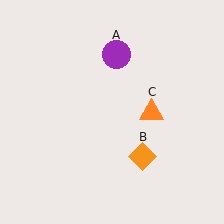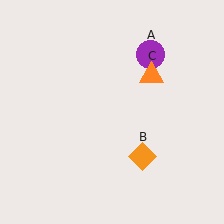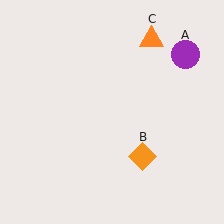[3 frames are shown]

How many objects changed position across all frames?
2 objects changed position: purple circle (object A), orange triangle (object C).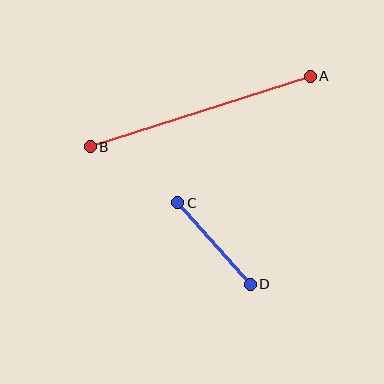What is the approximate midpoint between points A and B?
The midpoint is at approximately (200, 112) pixels.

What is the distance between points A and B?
The distance is approximately 231 pixels.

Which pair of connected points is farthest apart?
Points A and B are farthest apart.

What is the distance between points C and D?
The distance is approximately 109 pixels.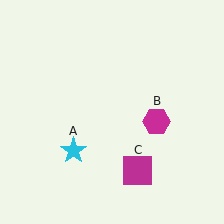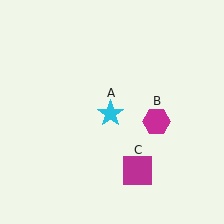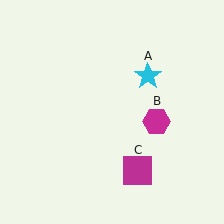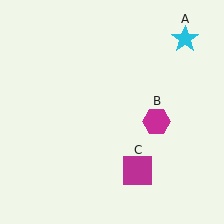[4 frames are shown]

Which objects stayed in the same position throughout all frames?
Magenta hexagon (object B) and magenta square (object C) remained stationary.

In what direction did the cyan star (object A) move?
The cyan star (object A) moved up and to the right.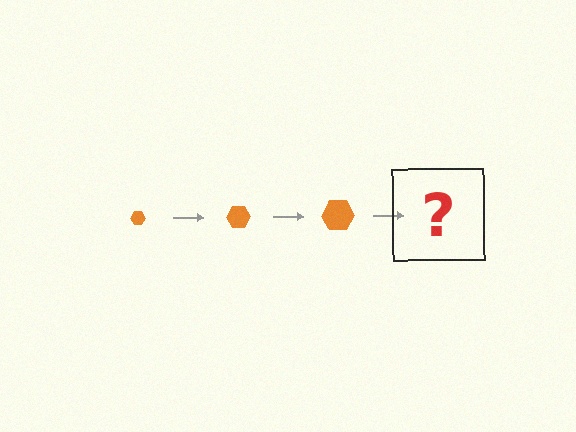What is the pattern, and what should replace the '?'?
The pattern is that the hexagon gets progressively larger each step. The '?' should be an orange hexagon, larger than the previous one.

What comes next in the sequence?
The next element should be an orange hexagon, larger than the previous one.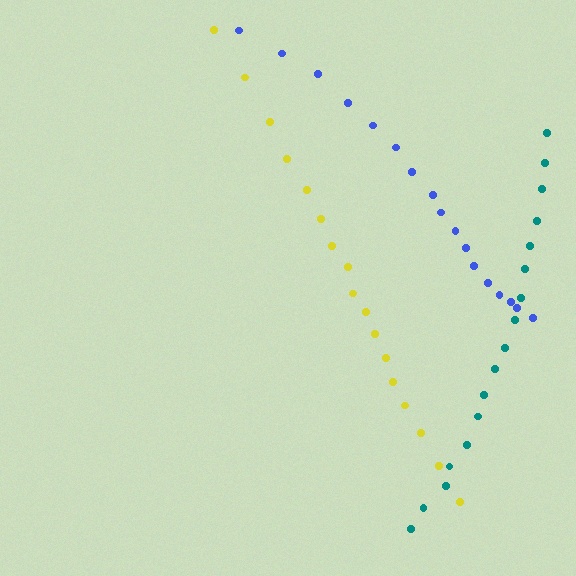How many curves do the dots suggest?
There are 3 distinct paths.